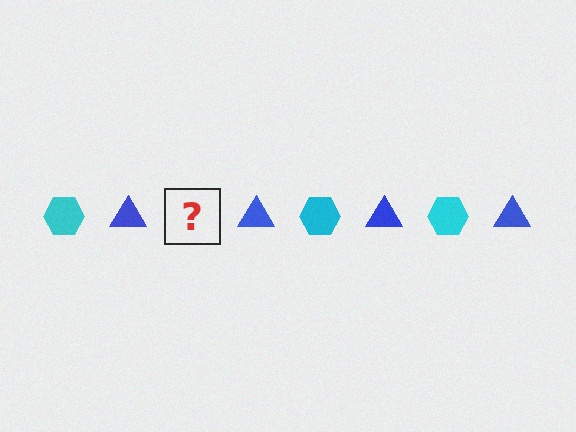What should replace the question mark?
The question mark should be replaced with a cyan hexagon.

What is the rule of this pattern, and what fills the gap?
The rule is that the pattern alternates between cyan hexagon and blue triangle. The gap should be filled with a cyan hexagon.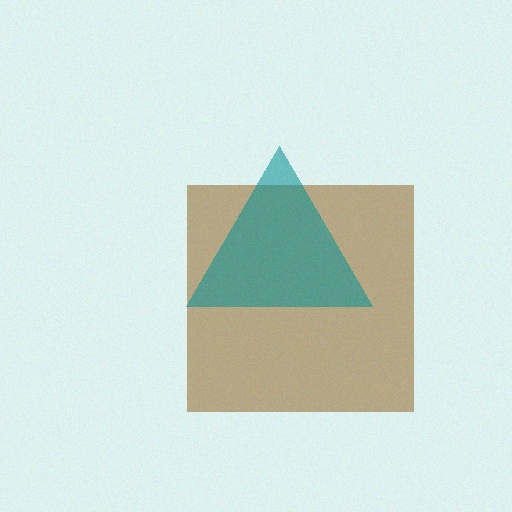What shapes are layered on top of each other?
The layered shapes are: a brown square, a teal triangle.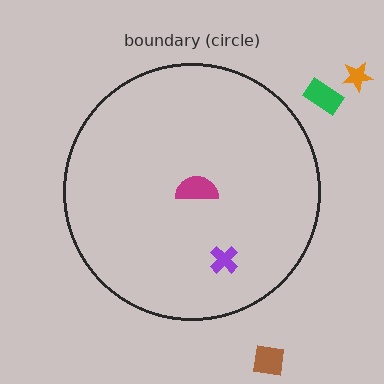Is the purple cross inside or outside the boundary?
Inside.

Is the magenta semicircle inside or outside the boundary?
Inside.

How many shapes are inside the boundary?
2 inside, 3 outside.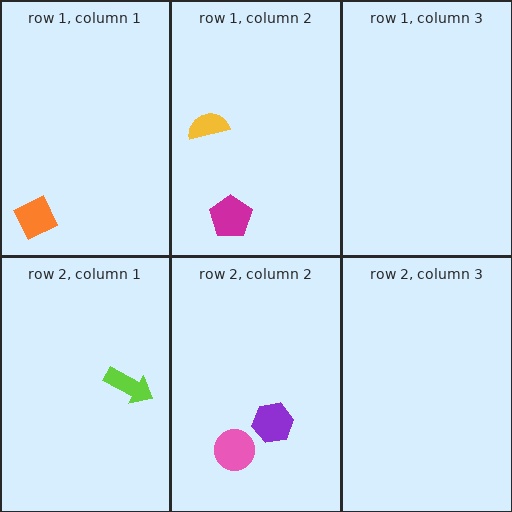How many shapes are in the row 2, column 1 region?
1.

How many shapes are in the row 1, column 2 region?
2.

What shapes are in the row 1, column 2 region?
The yellow semicircle, the magenta pentagon.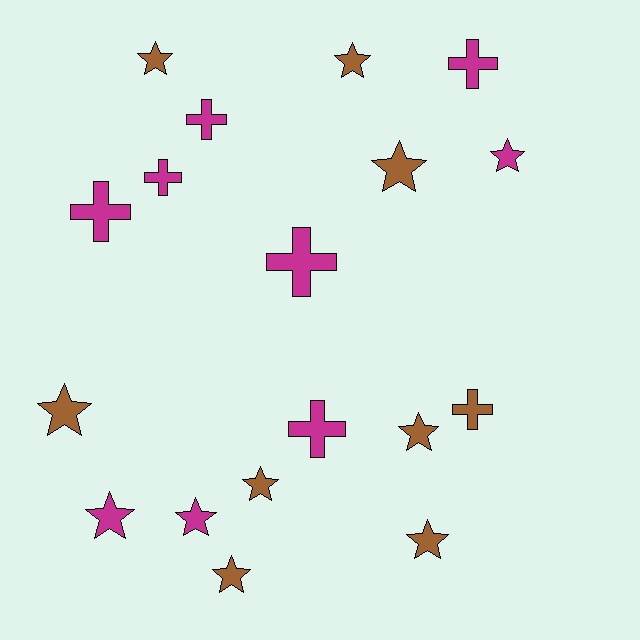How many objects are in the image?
There are 18 objects.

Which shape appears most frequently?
Star, with 11 objects.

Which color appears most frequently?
Magenta, with 9 objects.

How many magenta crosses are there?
There are 6 magenta crosses.